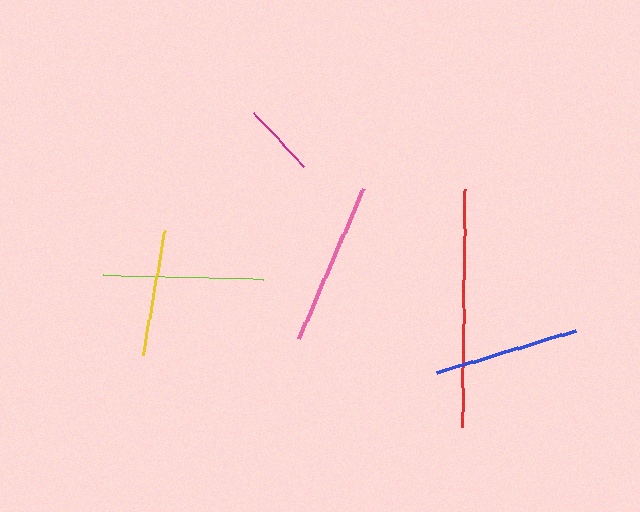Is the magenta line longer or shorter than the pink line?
The pink line is longer than the magenta line.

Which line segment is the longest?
The red line is the longest at approximately 238 pixels.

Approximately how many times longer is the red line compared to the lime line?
The red line is approximately 1.5 times the length of the lime line.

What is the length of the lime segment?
The lime segment is approximately 161 pixels long.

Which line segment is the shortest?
The magenta line is the shortest at approximately 73 pixels.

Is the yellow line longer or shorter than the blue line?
The blue line is longer than the yellow line.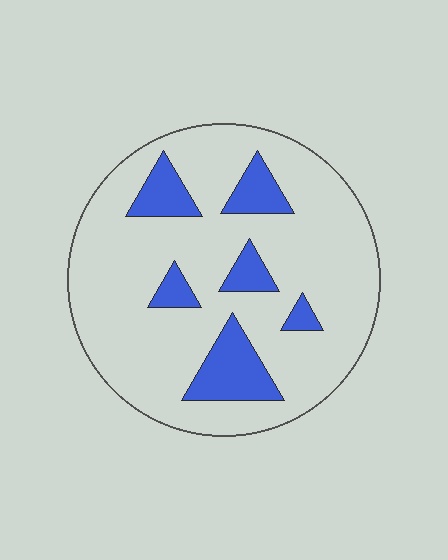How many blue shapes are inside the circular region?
6.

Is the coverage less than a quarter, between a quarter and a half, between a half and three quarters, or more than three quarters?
Less than a quarter.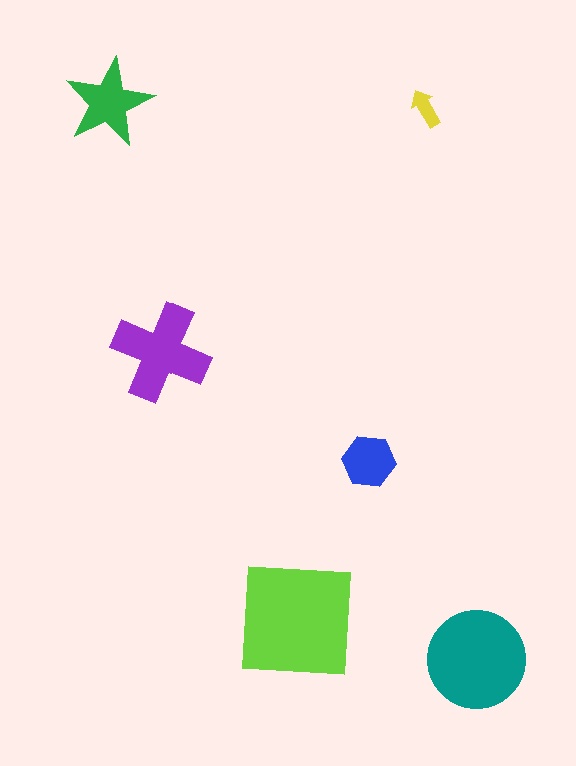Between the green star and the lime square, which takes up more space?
The lime square.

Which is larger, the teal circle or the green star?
The teal circle.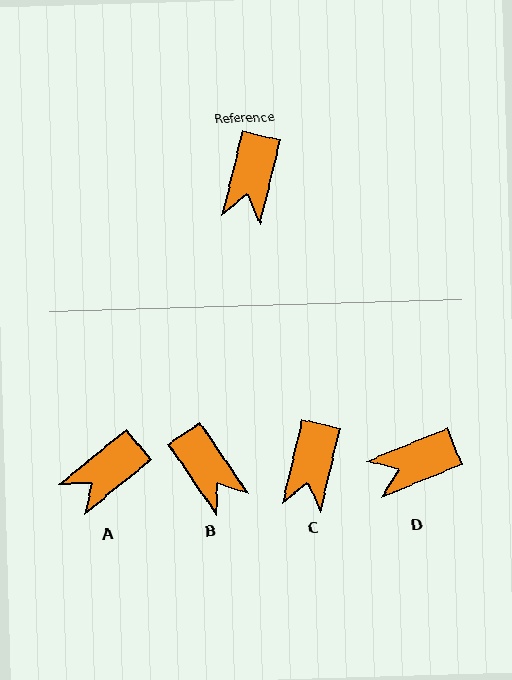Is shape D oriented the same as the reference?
No, it is off by about 55 degrees.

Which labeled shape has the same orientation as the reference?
C.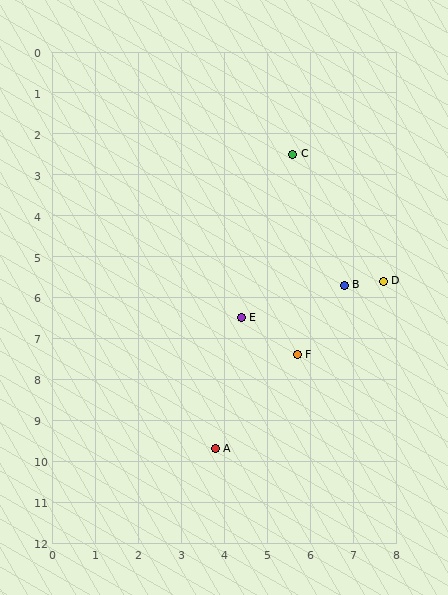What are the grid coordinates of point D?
Point D is at approximately (7.7, 5.6).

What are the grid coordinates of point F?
Point F is at approximately (5.7, 7.4).